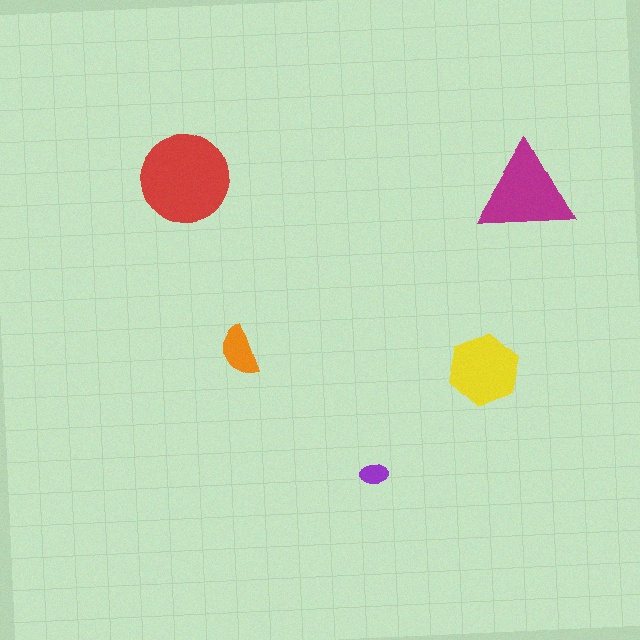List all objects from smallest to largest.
The purple ellipse, the orange semicircle, the yellow hexagon, the magenta triangle, the red circle.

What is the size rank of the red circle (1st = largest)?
1st.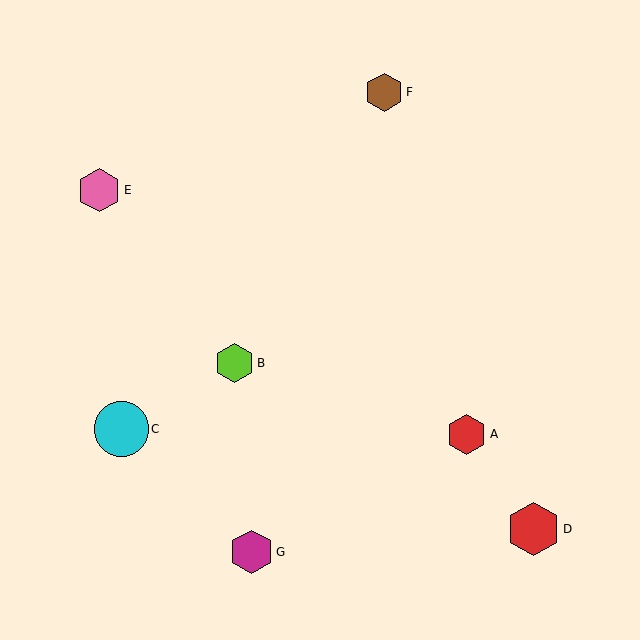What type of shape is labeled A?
Shape A is a red hexagon.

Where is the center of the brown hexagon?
The center of the brown hexagon is at (384, 92).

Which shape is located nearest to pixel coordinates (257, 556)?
The magenta hexagon (labeled G) at (252, 552) is nearest to that location.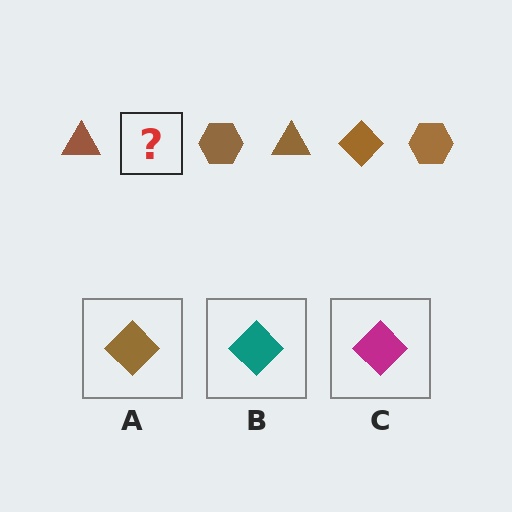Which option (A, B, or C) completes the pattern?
A.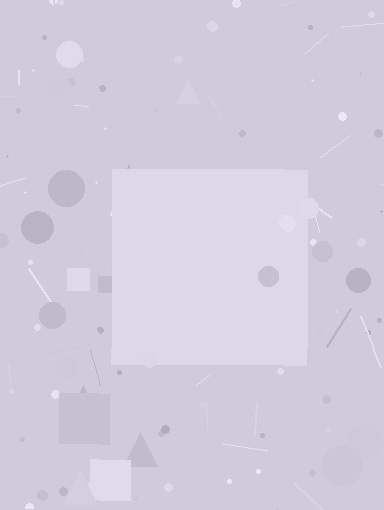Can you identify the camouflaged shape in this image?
The camouflaged shape is a square.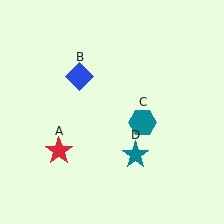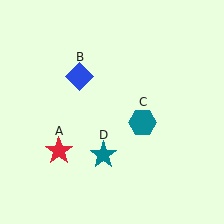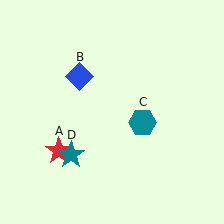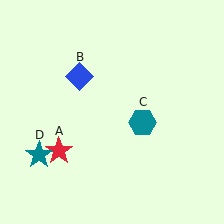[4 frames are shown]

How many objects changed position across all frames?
1 object changed position: teal star (object D).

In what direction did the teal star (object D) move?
The teal star (object D) moved left.